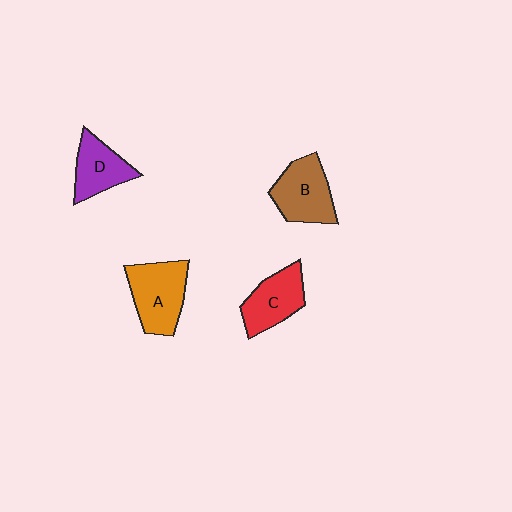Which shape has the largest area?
Shape A (orange).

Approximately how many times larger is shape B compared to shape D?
Approximately 1.2 times.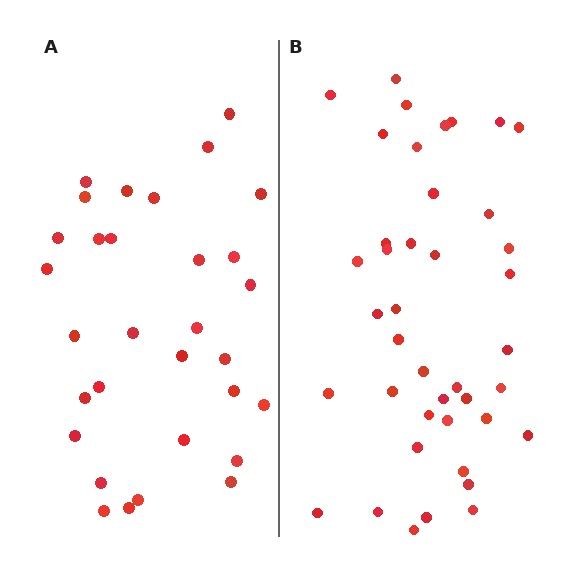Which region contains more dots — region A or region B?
Region B (the right region) has more dots.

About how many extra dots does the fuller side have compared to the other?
Region B has roughly 10 or so more dots than region A.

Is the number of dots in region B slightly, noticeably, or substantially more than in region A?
Region B has noticeably more, but not dramatically so. The ratio is roughly 1.3 to 1.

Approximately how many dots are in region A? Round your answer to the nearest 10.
About 30 dots. (The exact count is 31, which rounds to 30.)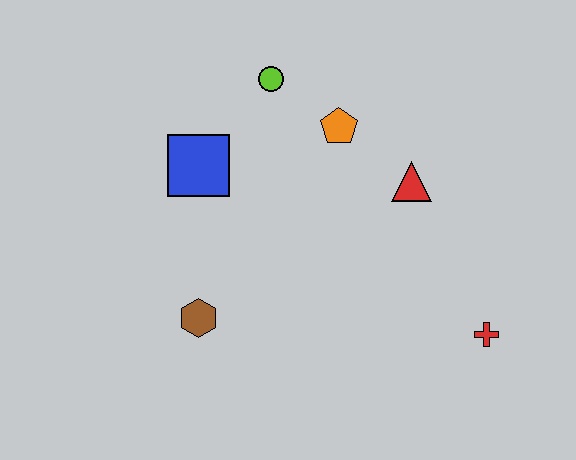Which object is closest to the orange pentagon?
The lime circle is closest to the orange pentagon.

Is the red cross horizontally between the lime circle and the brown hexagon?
No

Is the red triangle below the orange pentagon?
Yes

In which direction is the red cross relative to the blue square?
The red cross is to the right of the blue square.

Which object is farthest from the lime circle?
The red cross is farthest from the lime circle.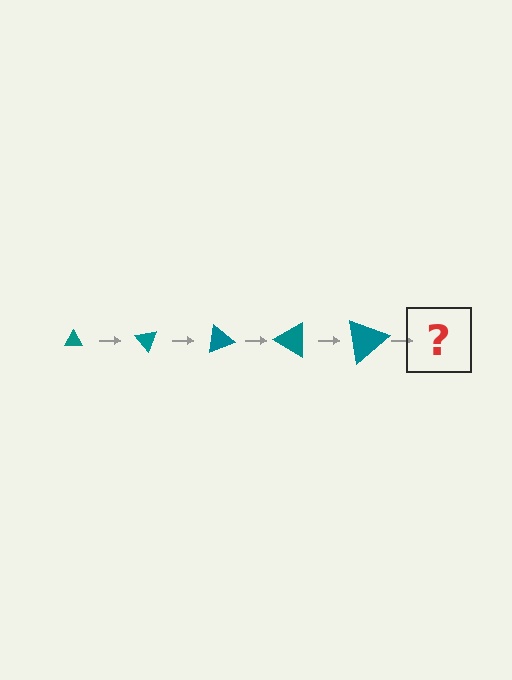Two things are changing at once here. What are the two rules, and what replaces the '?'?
The two rules are that the triangle grows larger each step and it rotates 50 degrees each step. The '?' should be a triangle, larger than the previous one and rotated 250 degrees from the start.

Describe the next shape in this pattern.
It should be a triangle, larger than the previous one and rotated 250 degrees from the start.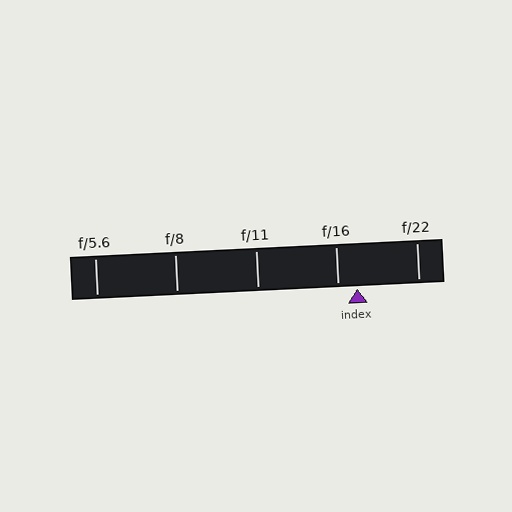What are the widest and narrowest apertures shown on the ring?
The widest aperture shown is f/5.6 and the narrowest is f/22.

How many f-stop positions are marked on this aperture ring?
There are 5 f-stop positions marked.